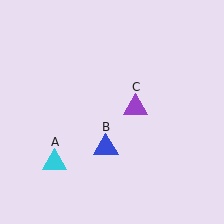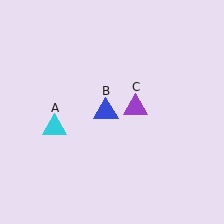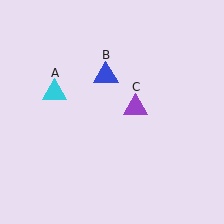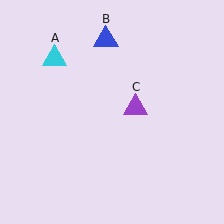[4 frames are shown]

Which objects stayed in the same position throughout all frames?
Purple triangle (object C) remained stationary.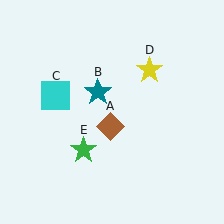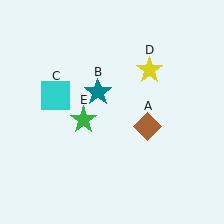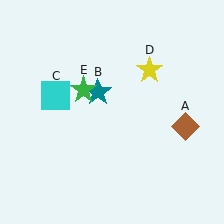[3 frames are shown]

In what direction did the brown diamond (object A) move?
The brown diamond (object A) moved right.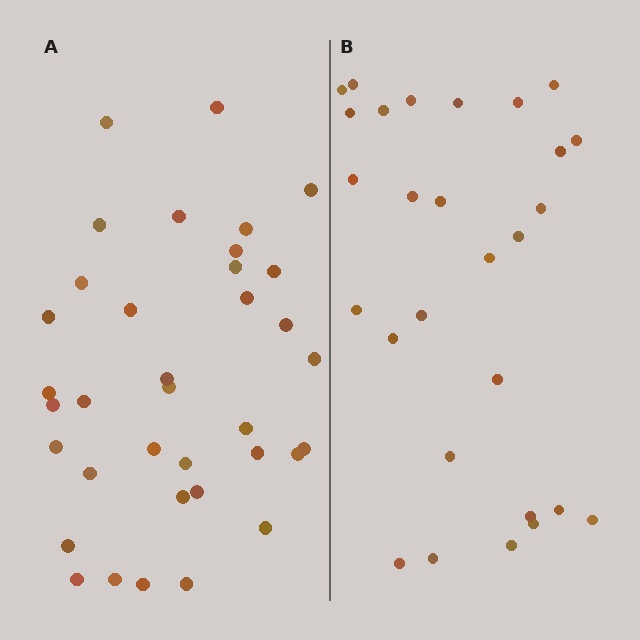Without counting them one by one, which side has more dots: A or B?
Region A (the left region) has more dots.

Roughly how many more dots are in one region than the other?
Region A has roughly 8 or so more dots than region B.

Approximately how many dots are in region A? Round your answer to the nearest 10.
About 40 dots. (The exact count is 36, which rounds to 40.)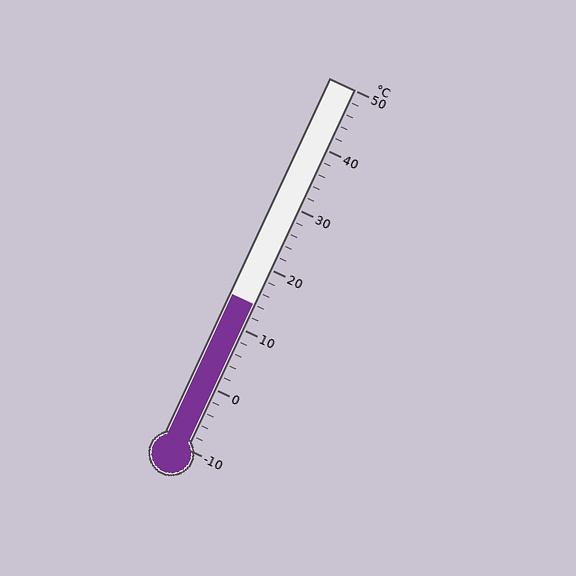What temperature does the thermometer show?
The thermometer shows approximately 14°C.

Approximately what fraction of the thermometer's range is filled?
The thermometer is filled to approximately 40% of its range.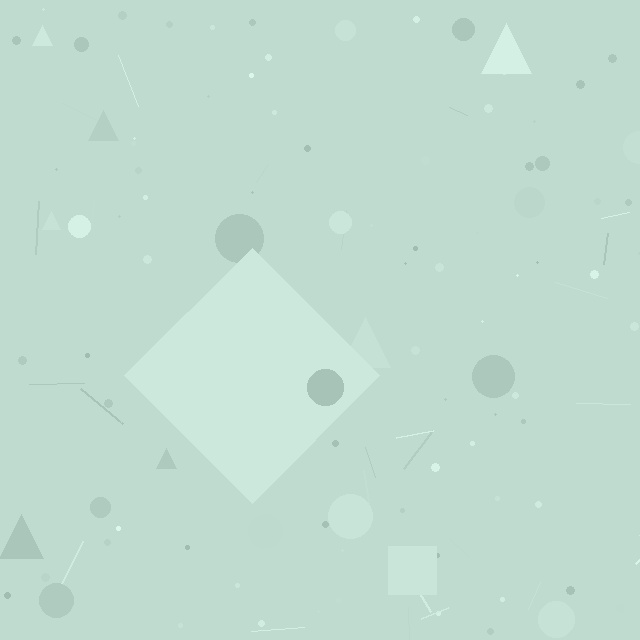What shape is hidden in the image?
A diamond is hidden in the image.